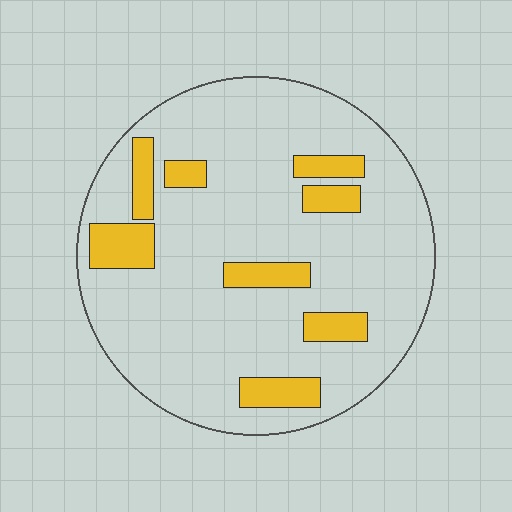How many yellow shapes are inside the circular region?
8.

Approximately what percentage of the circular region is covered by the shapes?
Approximately 15%.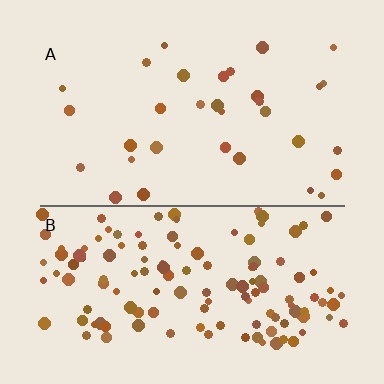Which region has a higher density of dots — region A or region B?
B (the bottom).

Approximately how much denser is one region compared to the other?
Approximately 4.1× — region B over region A.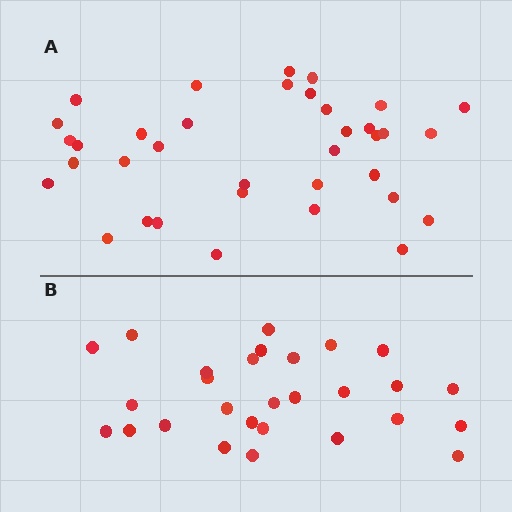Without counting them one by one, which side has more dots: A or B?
Region A (the top region) has more dots.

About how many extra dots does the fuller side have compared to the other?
Region A has roughly 8 or so more dots than region B.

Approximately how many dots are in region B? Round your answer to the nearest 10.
About 30 dots. (The exact count is 28, which rounds to 30.)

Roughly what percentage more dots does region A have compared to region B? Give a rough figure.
About 30% more.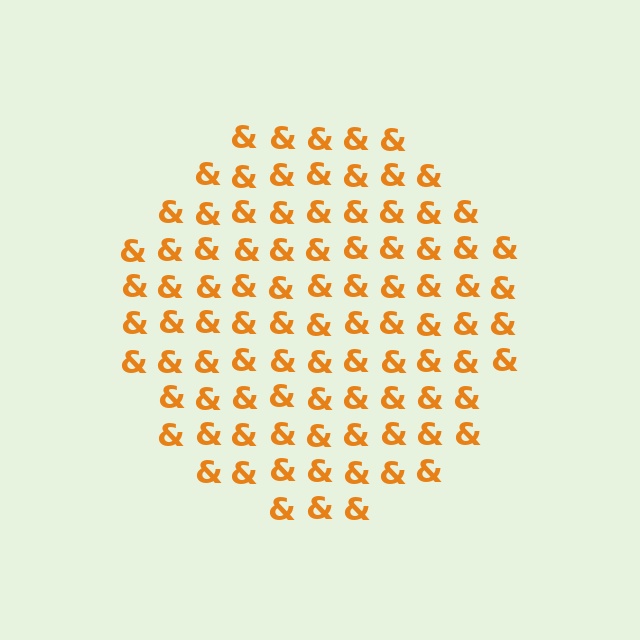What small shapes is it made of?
It is made of small ampersands.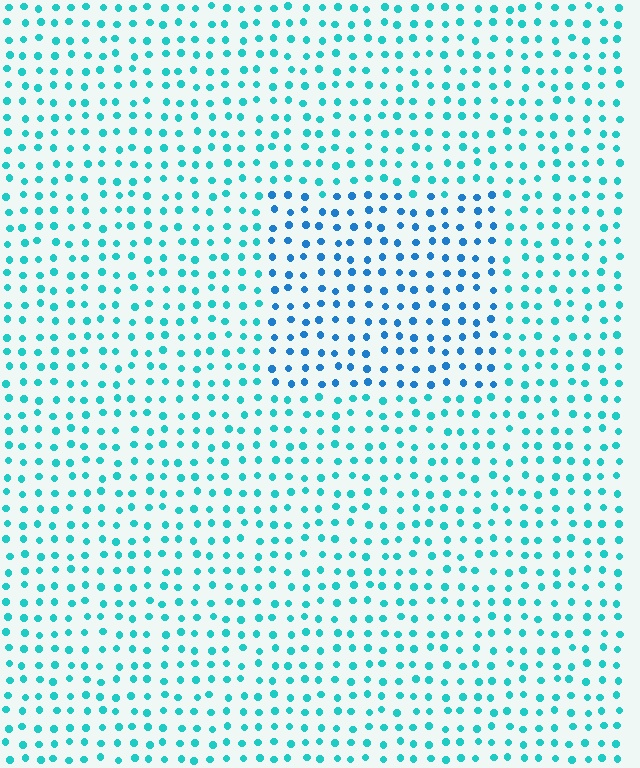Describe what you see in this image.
The image is filled with small cyan elements in a uniform arrangement. A rectangle-shaped region is visible where the elements are tinted to a slightly different hue, forming a subtle color boundary.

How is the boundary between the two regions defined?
The boundary is defined purely by a slight shift in hue (about 30 degrees). Spacing, size, and orientation are identical on both sides.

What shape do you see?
I see a rectangle.